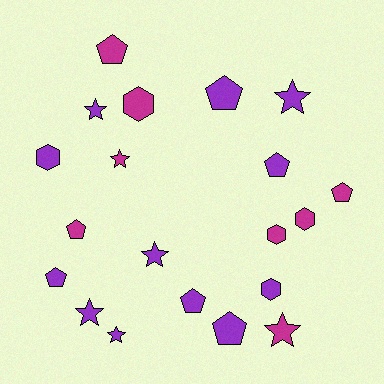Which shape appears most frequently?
Pentagon, with 8 objects.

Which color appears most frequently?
Purple, with 12 objects.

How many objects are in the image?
There are 20 objects.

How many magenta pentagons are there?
There are 3 magenta pentagons.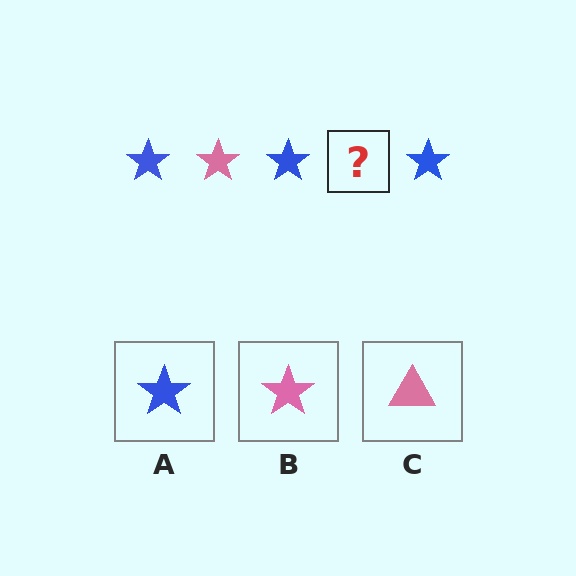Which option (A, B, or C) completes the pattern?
B.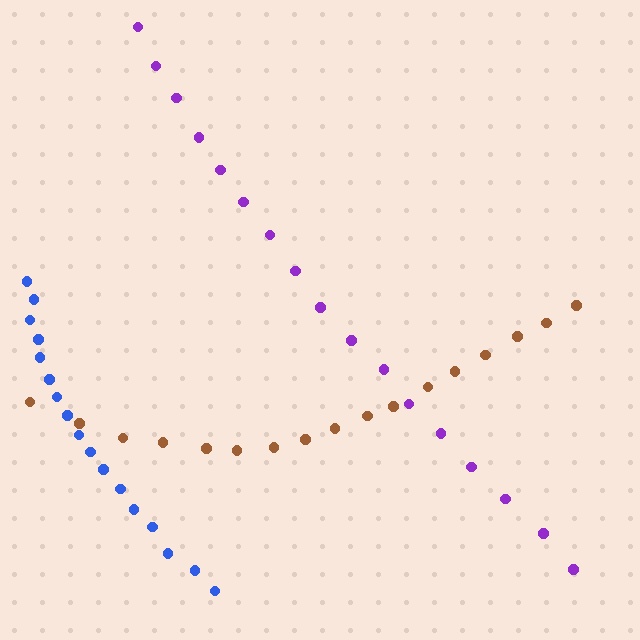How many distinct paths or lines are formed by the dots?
There are 3 distinct paths.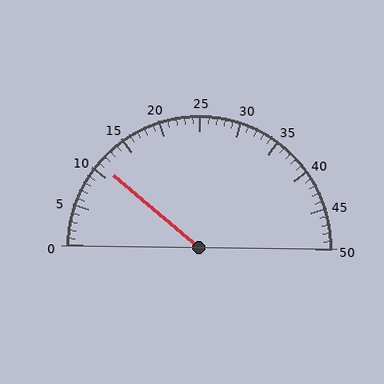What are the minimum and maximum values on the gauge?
The gauge ranges from 0 to 50.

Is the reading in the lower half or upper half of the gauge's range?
The reading is in the lower half of the range (0 to 50).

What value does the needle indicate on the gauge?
The needle indicates approximately 11.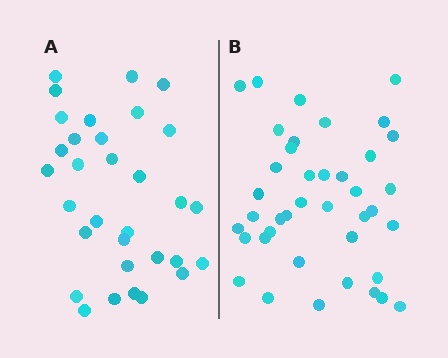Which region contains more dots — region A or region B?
Region B (the right region) has more dots.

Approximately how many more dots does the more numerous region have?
Region B has roughly 8 or so more dots than region A.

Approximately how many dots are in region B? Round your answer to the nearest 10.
About 40 dots.